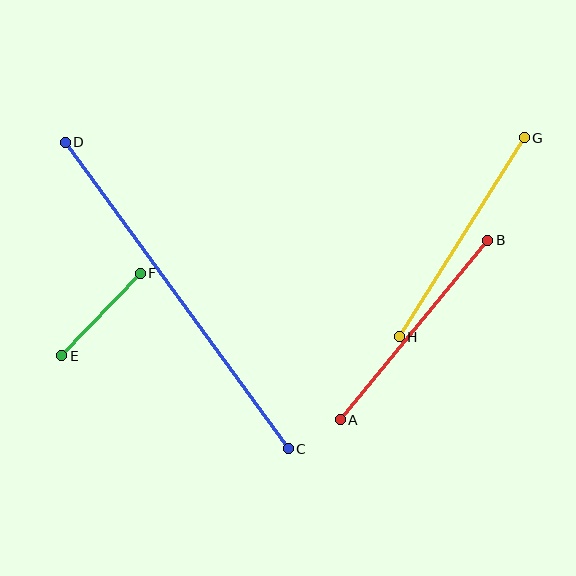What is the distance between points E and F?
The distance is approximately 114 pixels.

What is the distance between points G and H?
The distance is approximately 235 pixels.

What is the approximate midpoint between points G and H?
The midpoint is at approximately (462, 237) pixels.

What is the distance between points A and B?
The distance is approximately 232 pixels.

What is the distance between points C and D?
The distance is approximately 379 pixels.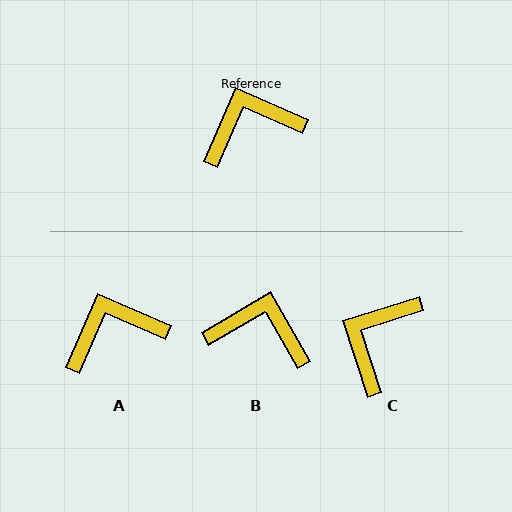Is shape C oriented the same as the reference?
No, it is off by about 41 degrees.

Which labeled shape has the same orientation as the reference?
A.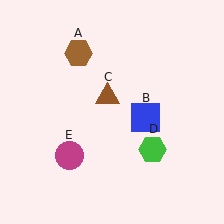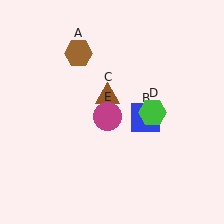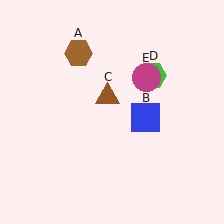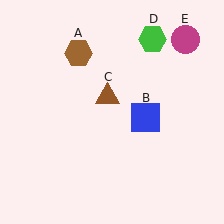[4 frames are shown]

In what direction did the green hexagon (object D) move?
The green hexagon (object D) moved up.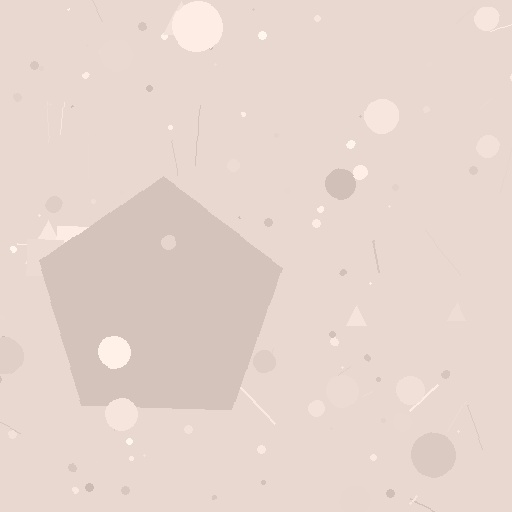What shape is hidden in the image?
A pentagon is hidden in the image.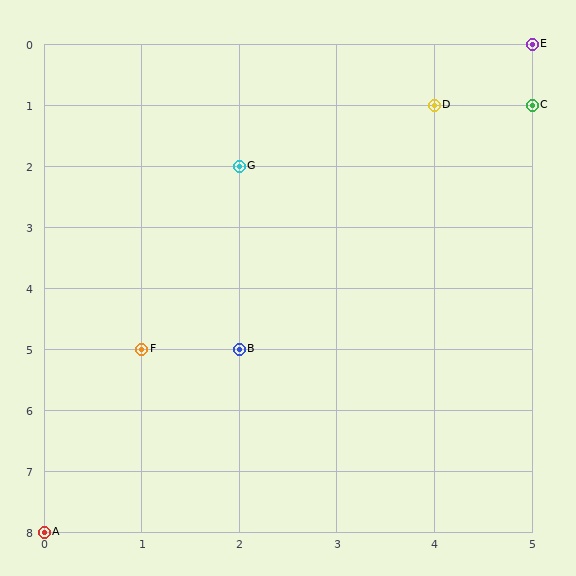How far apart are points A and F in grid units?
Points A and F are 1 column and 3 rows apart (about 3.2 grid units diagonally).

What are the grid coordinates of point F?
Point F is at grid coordinates (1, 5).